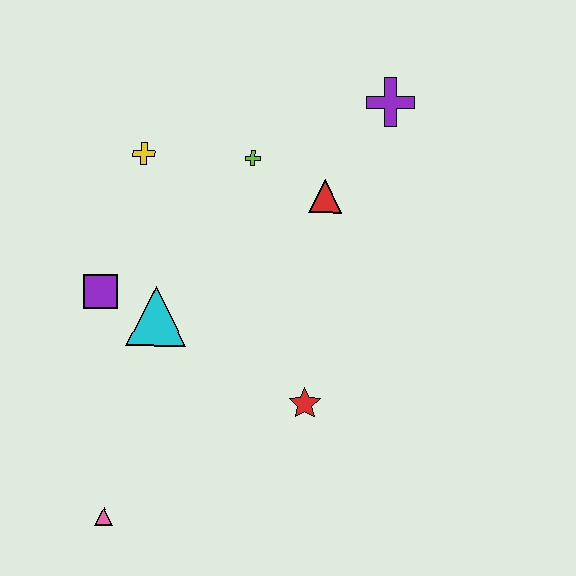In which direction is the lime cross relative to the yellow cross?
The lime cross is to the right of the yellow cross.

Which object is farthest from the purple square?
The purple cross is farthest from the purple square.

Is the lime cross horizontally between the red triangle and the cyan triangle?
Yes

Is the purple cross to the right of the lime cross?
Yes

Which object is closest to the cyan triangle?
The purple square is closest to the cyan triangle.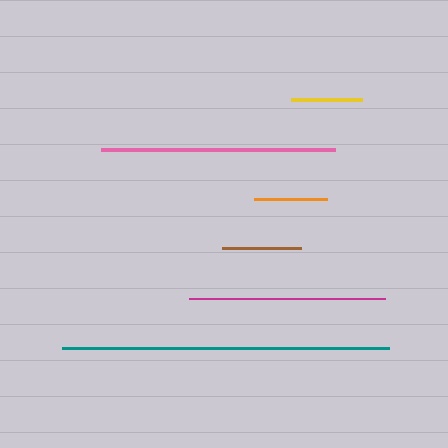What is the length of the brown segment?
The brown segment is approximately 79 pixels long.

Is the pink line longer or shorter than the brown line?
The pink line is longer than the brown line.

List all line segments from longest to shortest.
From longest to shortest: teal, pink, magenta, brown, orange, yellow.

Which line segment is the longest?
The teal line is the longest at approximately 327 pixels.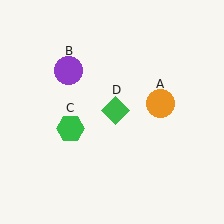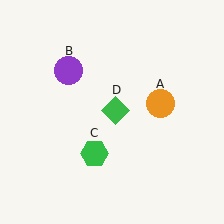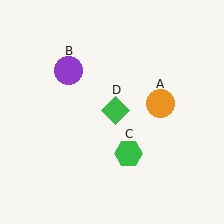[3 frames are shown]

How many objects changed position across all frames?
1 object changed position: green hexagon (object C).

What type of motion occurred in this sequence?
The green hexagon (object C) rotated counterclockwise around the center of the scene.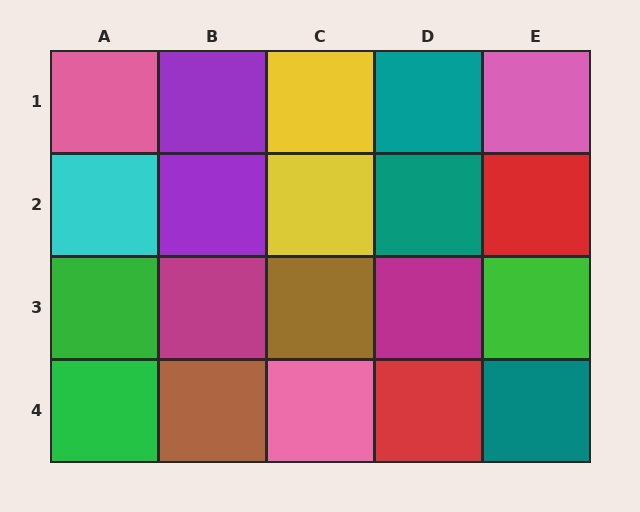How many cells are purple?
2 cells are purple.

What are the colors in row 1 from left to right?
Pink, purple, yellow, teal, pink.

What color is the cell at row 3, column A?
Green.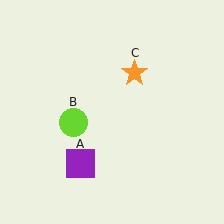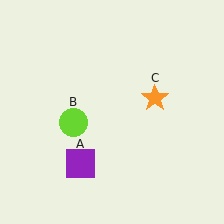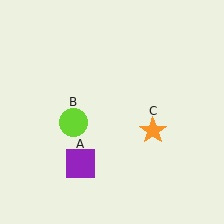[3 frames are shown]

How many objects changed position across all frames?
1 object changed position: orange star (object C).